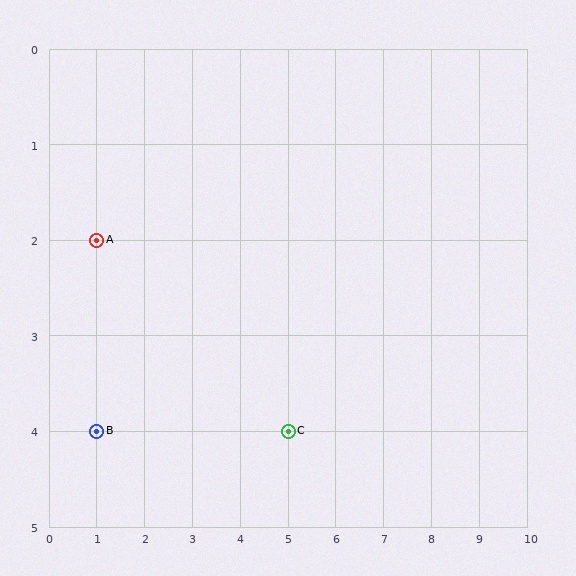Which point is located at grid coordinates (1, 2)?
Point A is at (1, 2).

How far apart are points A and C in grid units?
Points A and C are 4 columns and 2 rows apart (about 4.5 grid units diagonally).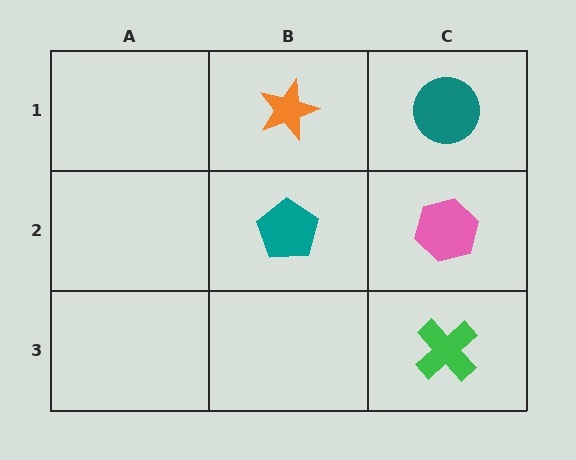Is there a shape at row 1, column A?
No, that cell is empty.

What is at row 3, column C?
A green cross.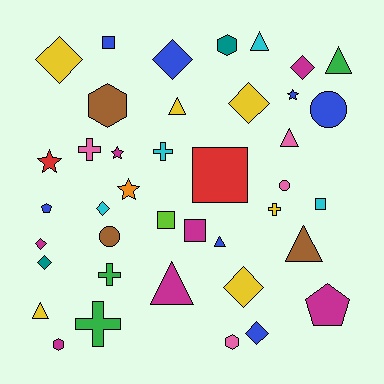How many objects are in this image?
There are 40 objects.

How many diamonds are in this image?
There are 9 diamonds.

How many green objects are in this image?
There are 3 green objects.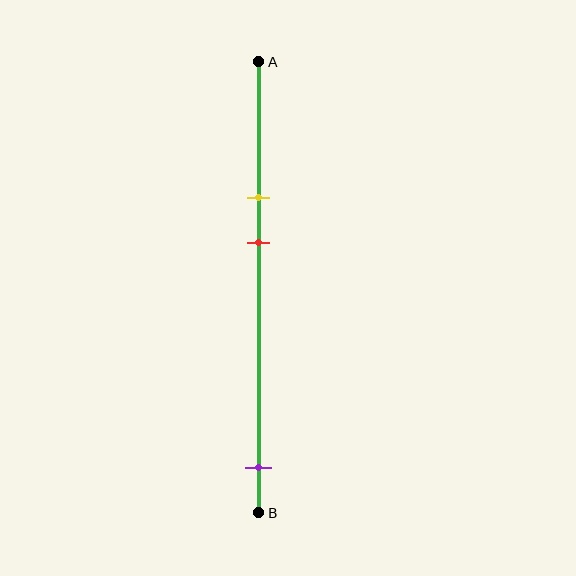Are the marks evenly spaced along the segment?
No, the marks are not evenly spaced.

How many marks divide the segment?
There are 3 marks dividing the segment.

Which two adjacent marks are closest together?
The yellow and red marks are the closest adjacent pair.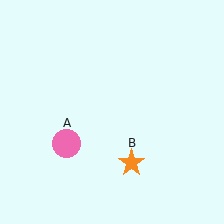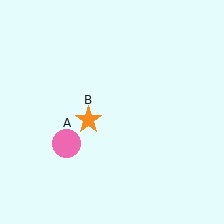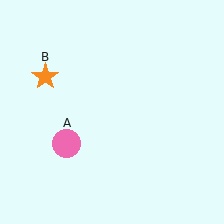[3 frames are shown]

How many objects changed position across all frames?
1 object changed position: orange star (object B).